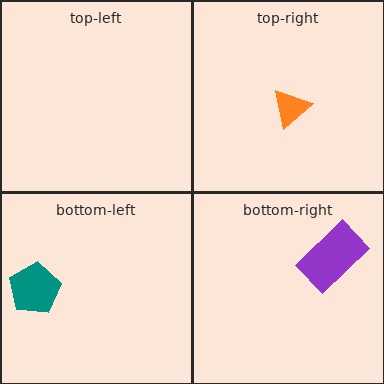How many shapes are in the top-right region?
1.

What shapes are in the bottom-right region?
The purple rectangle.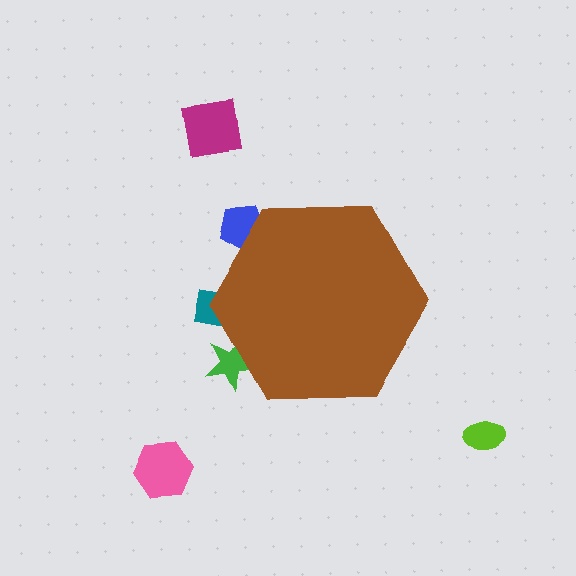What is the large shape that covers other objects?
A brown hexagon.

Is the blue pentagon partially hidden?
Yes, the blue pentagon is partially hidden behind the brown hexagon.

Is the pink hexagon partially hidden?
No, the pink hexagon is fully visible.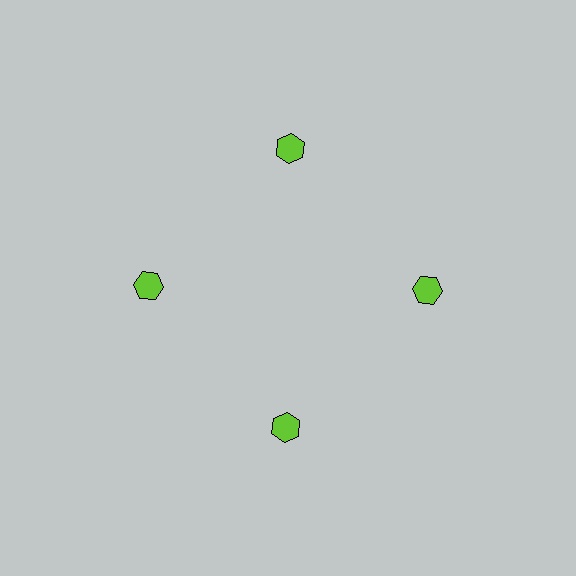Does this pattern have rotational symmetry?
Yes, this pattern has 4-fold rotational symmetry. It looks the same after rotating 90 degrees around the center.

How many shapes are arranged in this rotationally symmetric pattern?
There are 4 shapes, arranged in 4 groups of 1.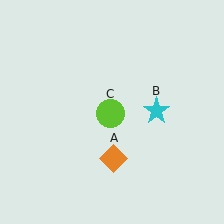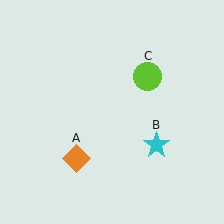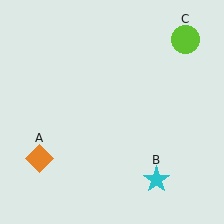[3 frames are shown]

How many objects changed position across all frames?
3 objects changed position: orange diamond (object A), cyan star (object B), lime circle (object C).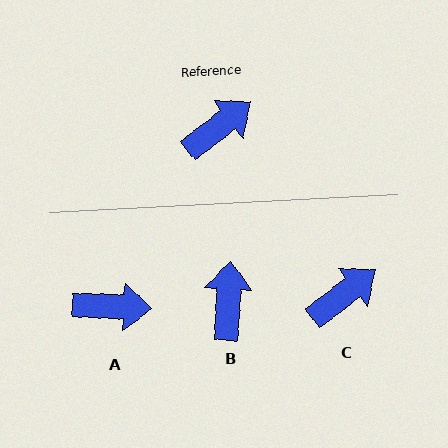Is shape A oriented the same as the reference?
No, it is off by about 41 degrees.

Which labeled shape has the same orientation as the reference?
C.